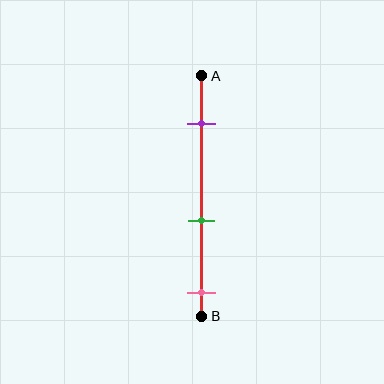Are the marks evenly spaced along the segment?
Yes, the marks are approximately evenly spaced.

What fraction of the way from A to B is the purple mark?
The purple mark is approximately 20% (0.2) of the way from A to B.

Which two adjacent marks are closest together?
The green and pink marks are the closest adjacent pair.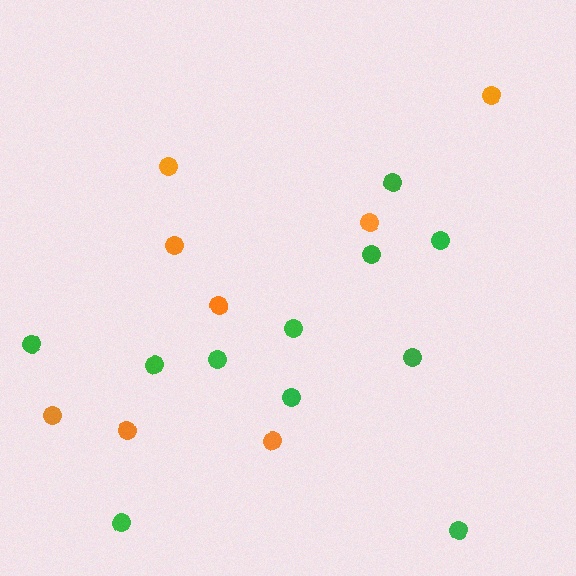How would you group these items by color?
There are 2 groups: one group of orange circles (8) and one group of green circles (11).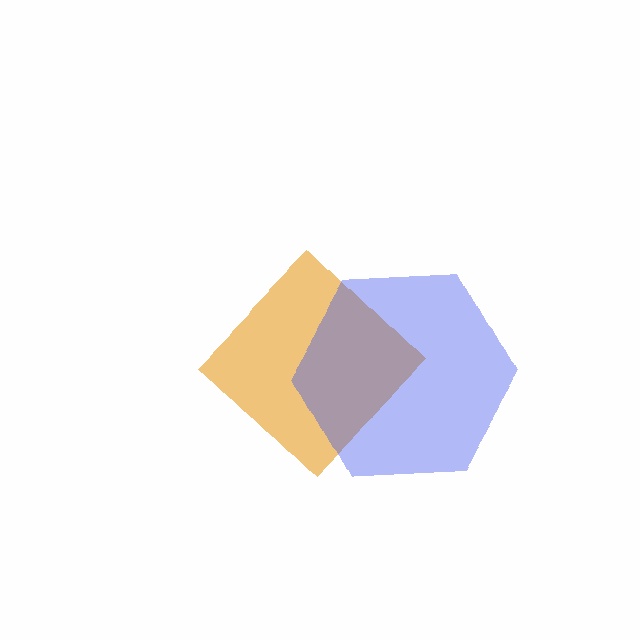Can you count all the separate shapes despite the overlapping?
Yes, there are 2 separate shapes.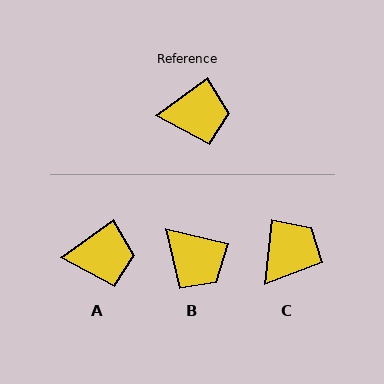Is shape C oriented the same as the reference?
No, it is off by about 48 degrees.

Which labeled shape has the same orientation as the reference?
A.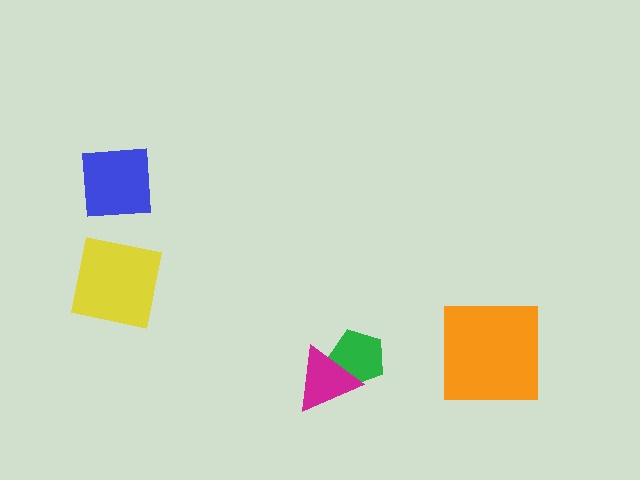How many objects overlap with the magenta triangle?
1 object overlaps with the magenta triangle.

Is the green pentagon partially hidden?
Yes, it is partially covered by another shape.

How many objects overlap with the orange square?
0 objects overlap with the orange square.